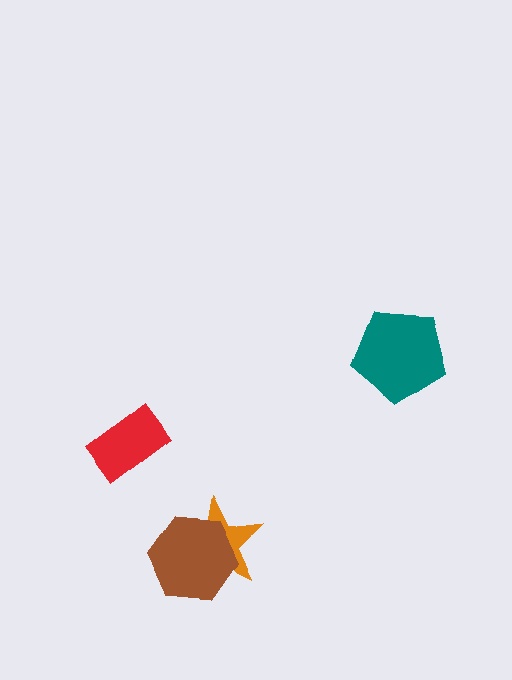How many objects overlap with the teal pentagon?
0 objects overlap with the teal pentagon.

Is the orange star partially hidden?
Yes, it is partially covered by another shape.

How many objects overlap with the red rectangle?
0 objects overlap with the red rectangle.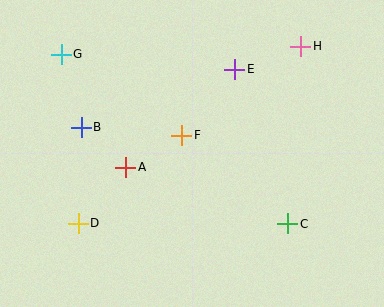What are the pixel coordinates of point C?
Point C is at (288, 224).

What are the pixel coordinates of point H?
Point H is at (301, 46).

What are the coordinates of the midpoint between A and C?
The midpoint between A and C is at (207, 195).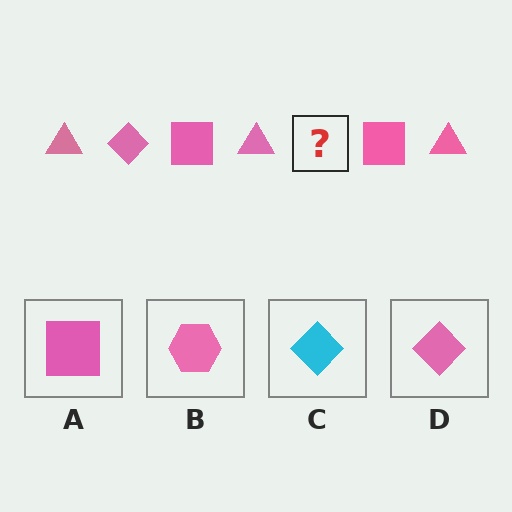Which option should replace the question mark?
Option D.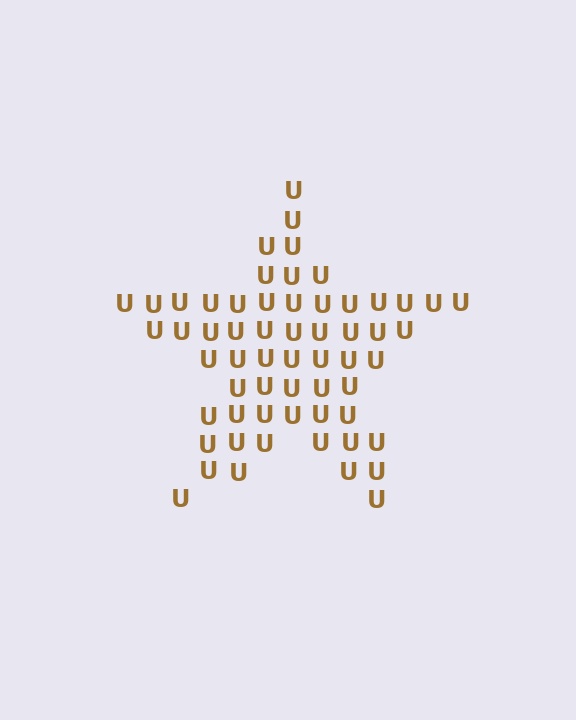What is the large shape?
The large shape is a star.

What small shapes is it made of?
It is made of small letter U's.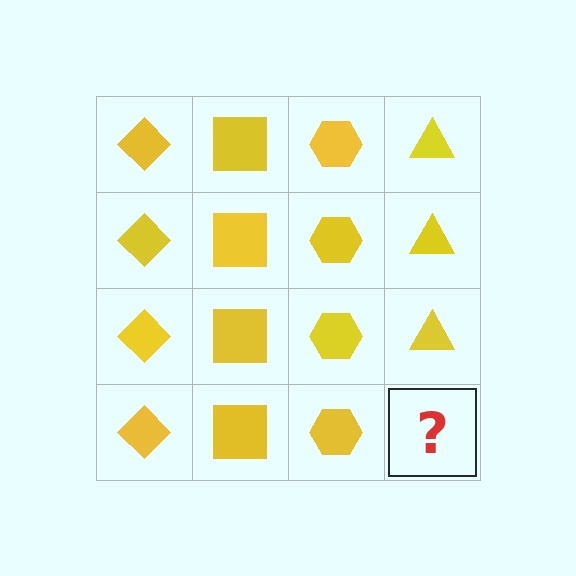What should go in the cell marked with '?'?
The missing cell should contain a yellow triangle.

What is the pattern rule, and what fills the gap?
The rule is that each column has a consistent shape. The gap should be filled with a yellow triangle.